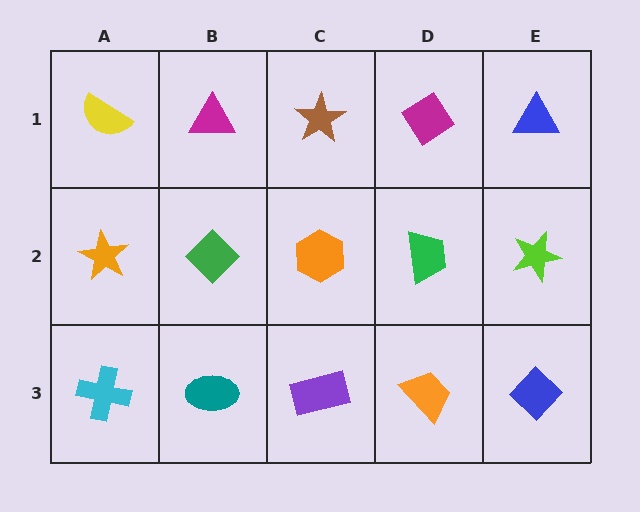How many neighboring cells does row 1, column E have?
2.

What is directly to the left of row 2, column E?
A green trapezoid.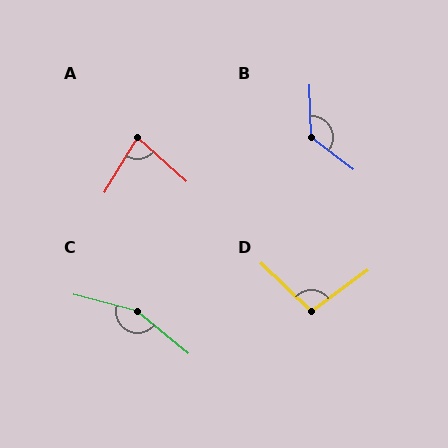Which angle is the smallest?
A, at approximately 80 degrees.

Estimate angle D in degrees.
Approximately 100 degrees.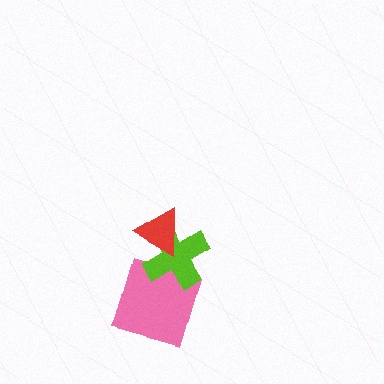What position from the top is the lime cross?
The lime cross is 2nd from the top.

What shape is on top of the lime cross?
The red triangle is on top of the lime cross.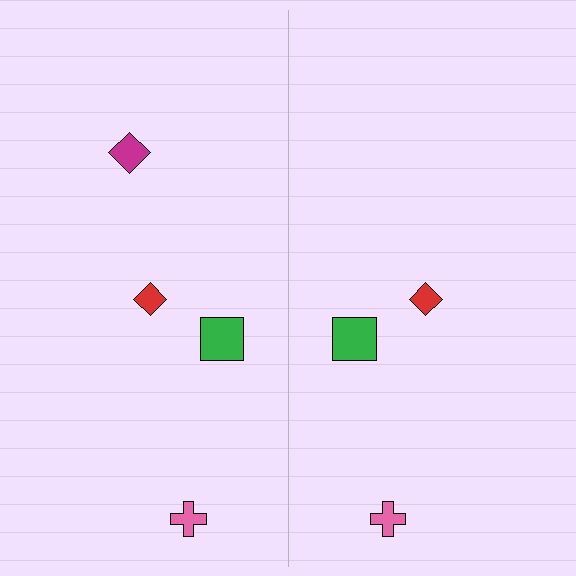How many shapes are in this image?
There are 7 shapes in this image.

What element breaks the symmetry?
A magenta diamond is missing from the right side.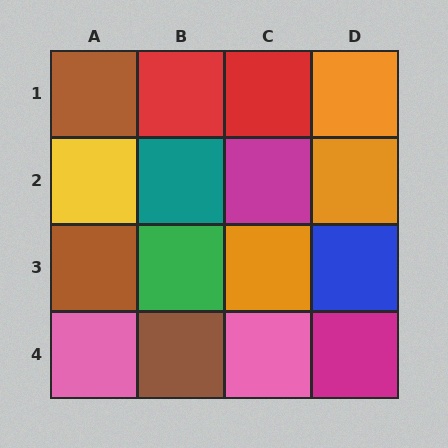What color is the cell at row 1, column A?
Brown.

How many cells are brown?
3 cells are brown.